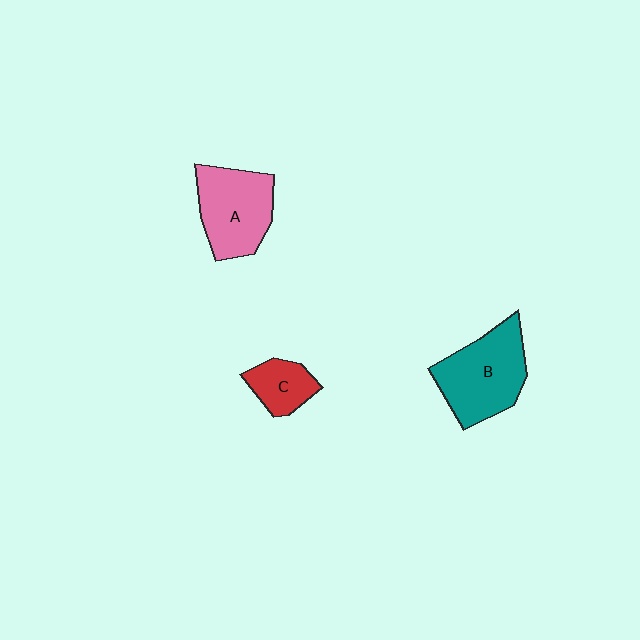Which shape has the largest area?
Shape B (teal).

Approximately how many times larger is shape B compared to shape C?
Approximately 2.2 times.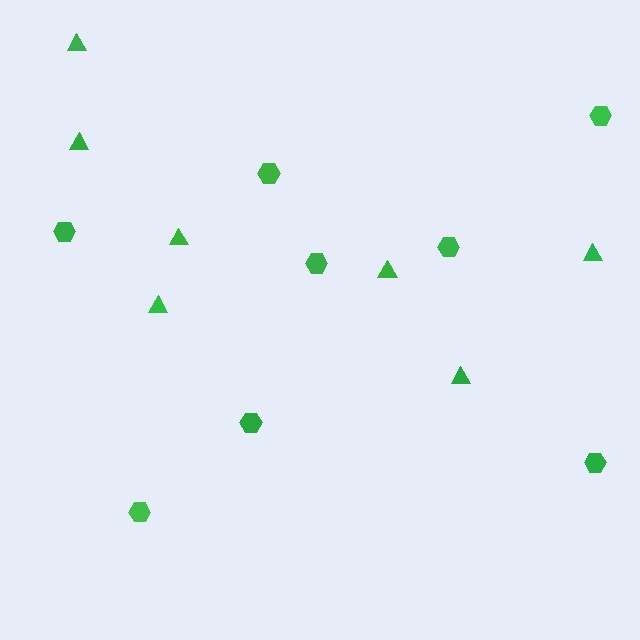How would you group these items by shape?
There are 2 groups: one group of hexagons (8) and one group of triangles (7).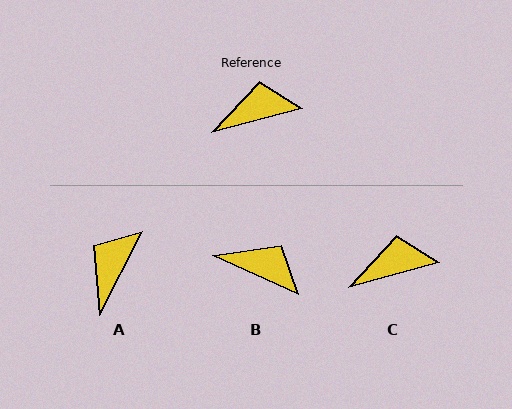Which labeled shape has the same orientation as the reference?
C.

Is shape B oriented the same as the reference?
No, it is off by about 39 degrees.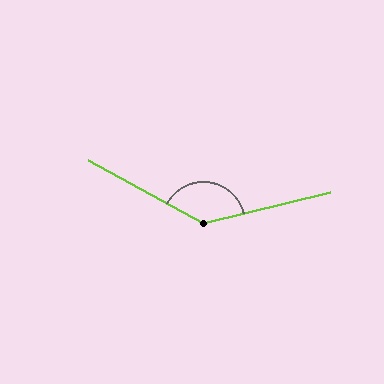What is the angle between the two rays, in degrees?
Approximately 138 degrees.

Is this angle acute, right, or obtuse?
It is obtuse.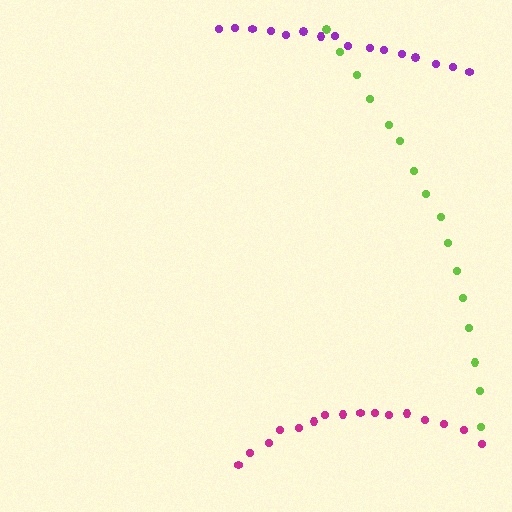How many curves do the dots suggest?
There are 3 distinct paths.